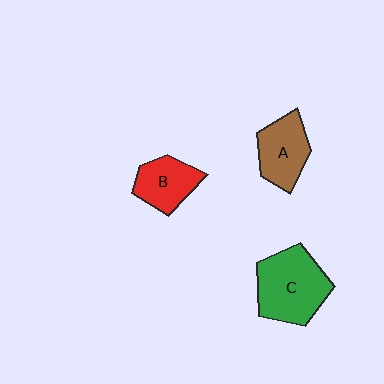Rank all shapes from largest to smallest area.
From largest to smallest: C (green), A (brown), B (red).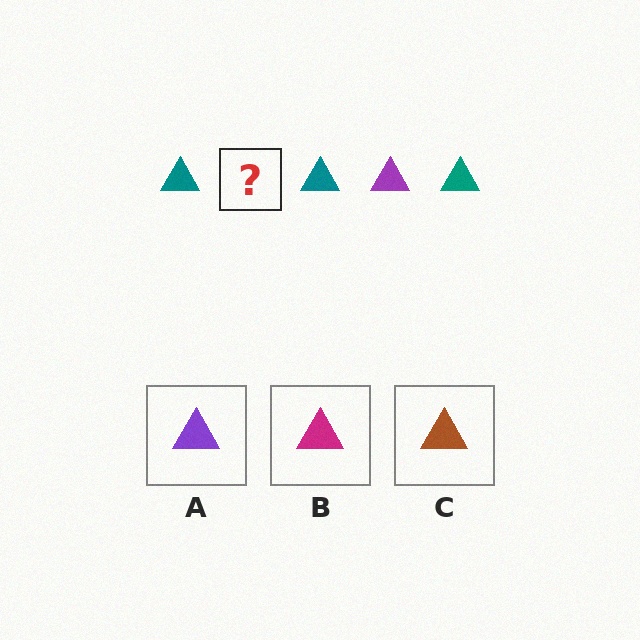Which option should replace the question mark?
Option A.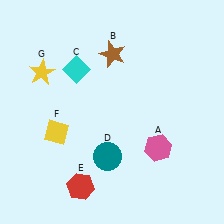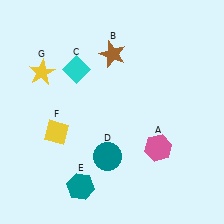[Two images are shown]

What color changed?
The hexagon (E) changed from red in Image 1 to teal in Image 2.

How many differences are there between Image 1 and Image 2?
There is 1 difference between the two images.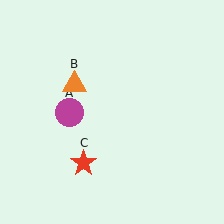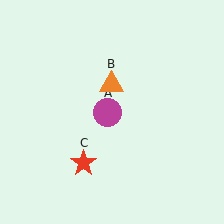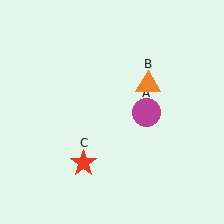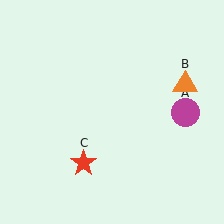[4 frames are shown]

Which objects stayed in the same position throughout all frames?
Red star (object C) remained stationary.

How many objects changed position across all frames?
2 objects changed position: magenta circle (object A), orange triangle (object B).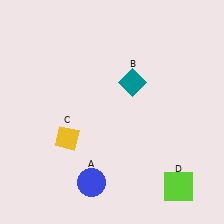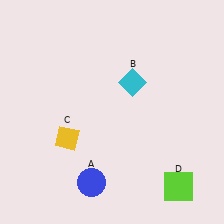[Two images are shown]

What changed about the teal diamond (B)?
In Image 1, B is teal. In Image 2, it changed to cyan.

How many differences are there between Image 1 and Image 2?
There is 1 difference between the two images.